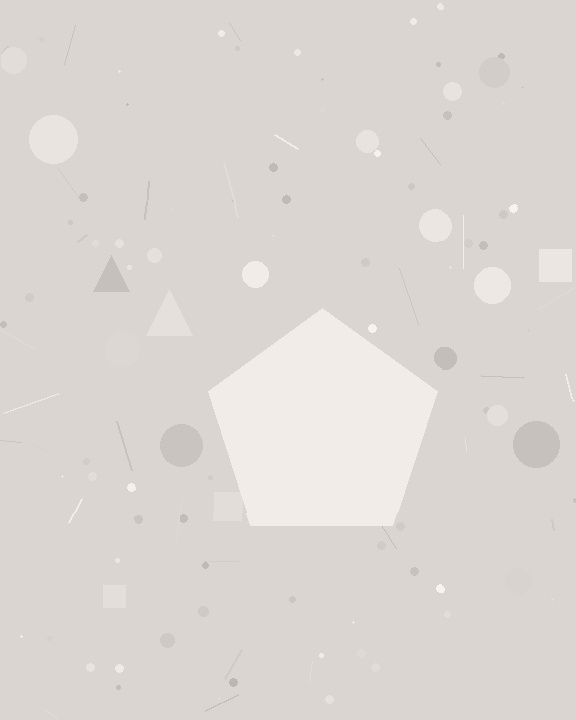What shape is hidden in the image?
A pentagon is hidden in the image.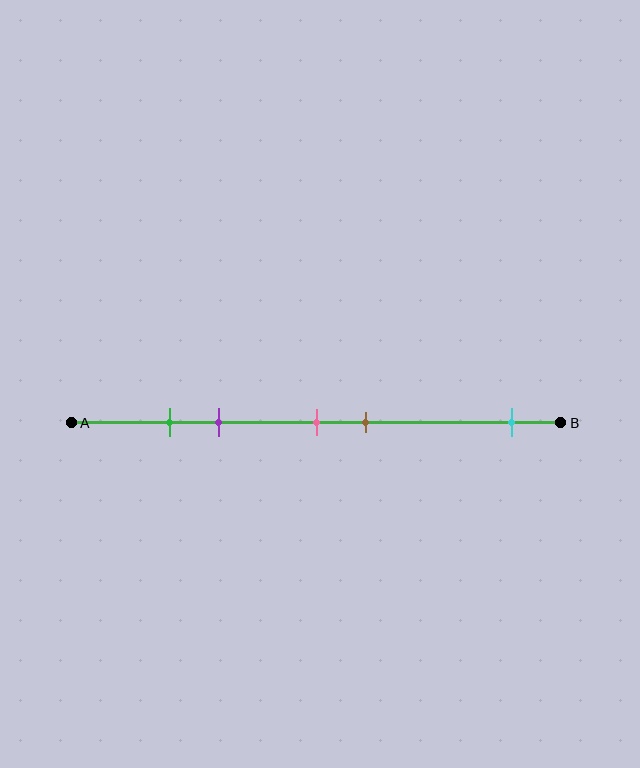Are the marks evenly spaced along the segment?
No, the marks are not evenly spaced.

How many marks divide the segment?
There are 5 marks dividing the segment.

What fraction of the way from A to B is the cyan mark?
The cyan mark is approximately 90% (0.9) of the way from A to B.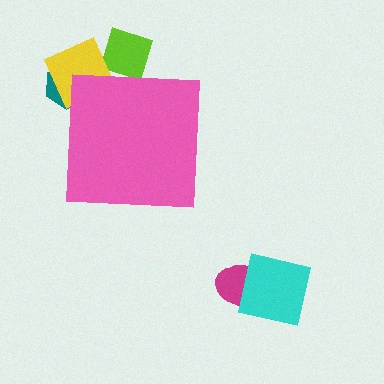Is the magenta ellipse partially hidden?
No, the magenta ellipse is fully visible.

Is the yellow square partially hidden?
Yes, the yellow square is partially hidden behind the pink square.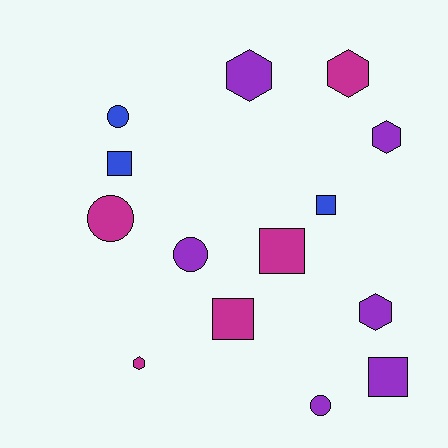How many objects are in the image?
There are 14 objects.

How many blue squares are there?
There are 2 blue squares.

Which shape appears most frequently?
Square, with 5 objects.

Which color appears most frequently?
Purple, with 6 objects.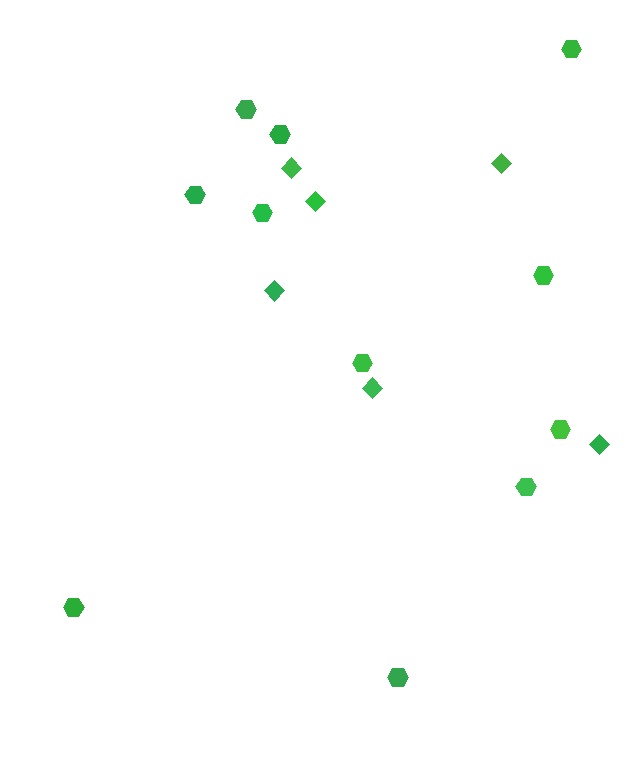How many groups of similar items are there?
There are 2 groups: one group of hexagons (11) and one group of diamonds (6).